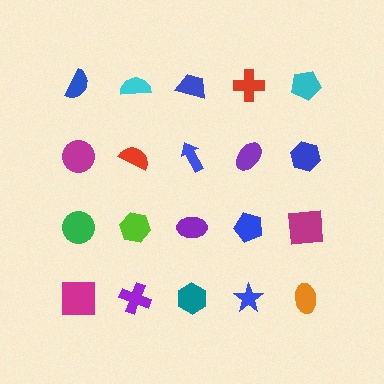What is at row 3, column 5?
A magenta square.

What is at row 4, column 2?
A purple cross.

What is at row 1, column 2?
A cyan semicircle.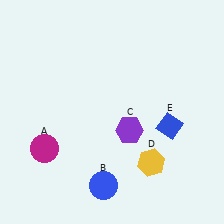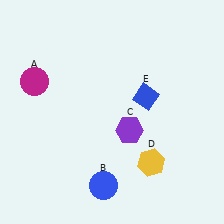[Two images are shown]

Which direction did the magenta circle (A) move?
The magenta circle (A) moved up.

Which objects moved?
The objects that moved are: the magenta circle (A), the blue diamond (E).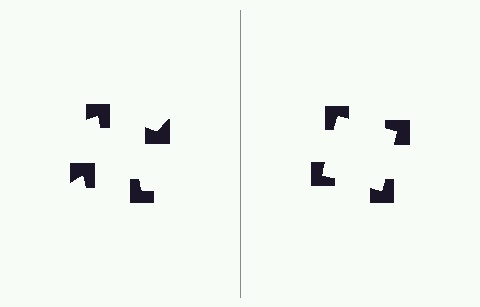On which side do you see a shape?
An illusory square appears on the right side. On the left side the wedge cuts are rotated, so no coherent shape forms.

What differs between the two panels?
The notched squares are positioned identically on both sides; only the wedge orientations differ. On the right they align to a square; on the left they are misaligned.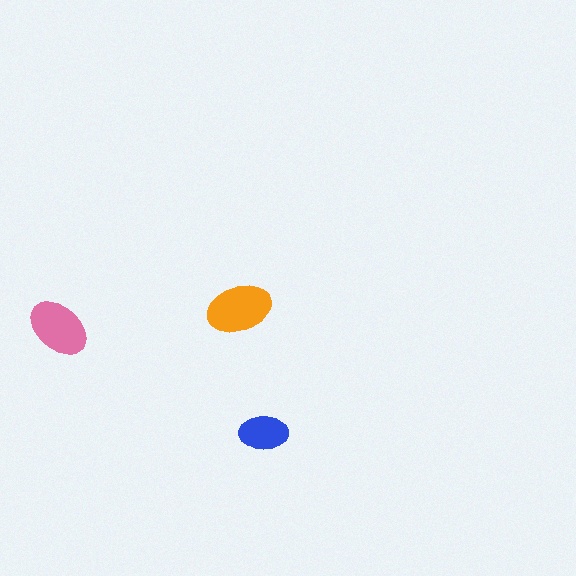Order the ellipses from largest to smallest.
the orange one, the pink one, the blue one.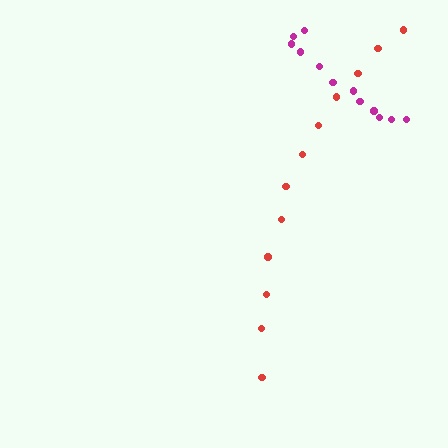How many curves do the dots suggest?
There are 2 distinct paths.